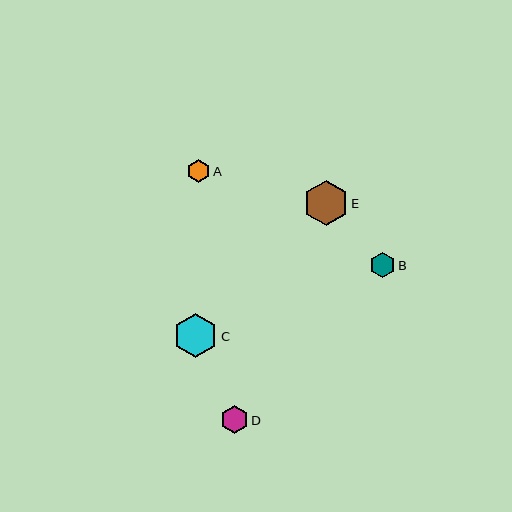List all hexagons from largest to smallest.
From largest to smallest: E, C, D, B, A.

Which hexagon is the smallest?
Hexagon A is the smallest with a size of approximately 23 pixels.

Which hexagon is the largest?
Hexagon E is the largest with a size of approximately 44 pixels.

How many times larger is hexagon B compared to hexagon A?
Hexagon B is approximately 1.1 times the size of hexagon A.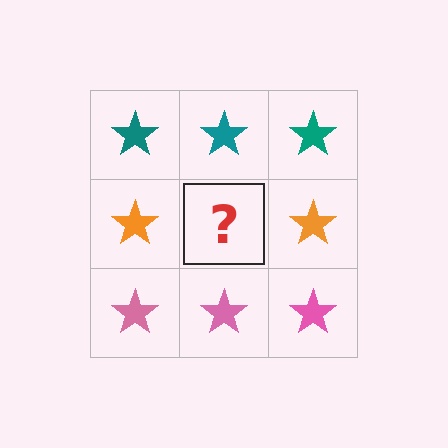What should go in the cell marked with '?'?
The missing cell should contain an orange star.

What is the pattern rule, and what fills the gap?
The rule is that each row has a consistent color. The gap should be filled with an orange star.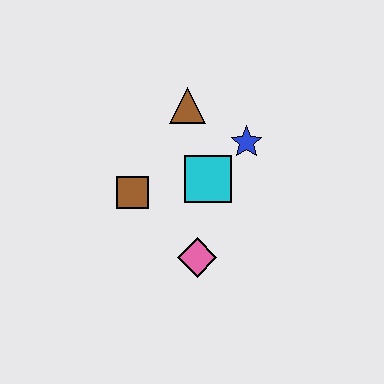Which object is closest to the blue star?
The cyan square is closest to the blue star.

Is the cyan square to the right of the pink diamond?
Yes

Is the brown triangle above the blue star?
Yes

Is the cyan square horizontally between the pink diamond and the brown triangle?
No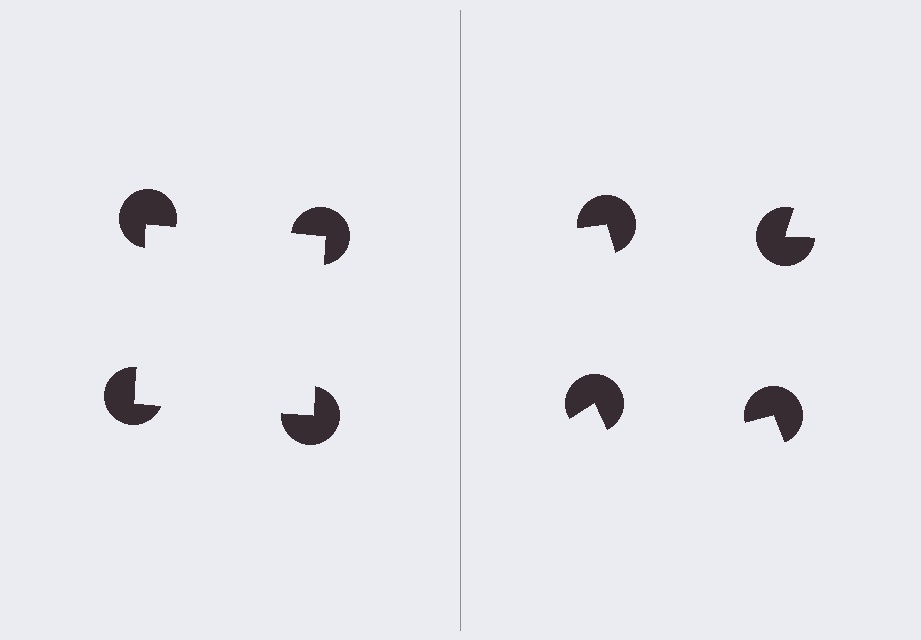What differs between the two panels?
The pac-man discs are positioned identically on both sides; only the wedge orientations differ. On the left they align to a square; on the right they are misaligned.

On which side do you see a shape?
An illusory square appears on the left side. On the right side the wedge cuts are rotated, so no coherent shape forms.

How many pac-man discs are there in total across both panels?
8 — 4 on each side.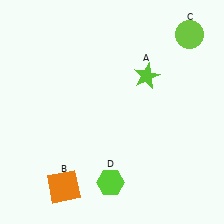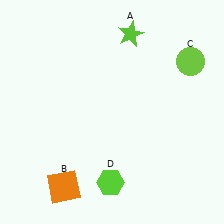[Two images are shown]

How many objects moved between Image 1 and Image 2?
2 objects moved between the two images.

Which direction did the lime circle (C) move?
The lime circle (C) moved down.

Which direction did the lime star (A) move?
The lime star (A) moved up.